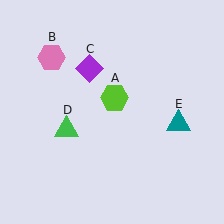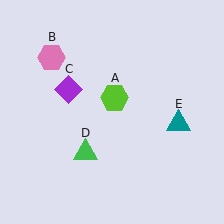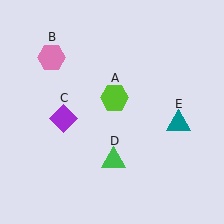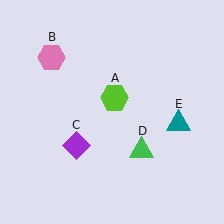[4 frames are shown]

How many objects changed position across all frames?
2 objects changed position: purple diamond (object C), green triangle (object D).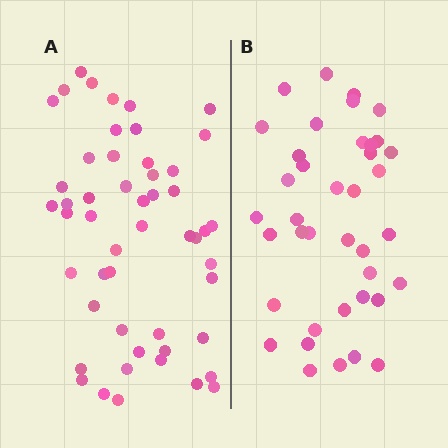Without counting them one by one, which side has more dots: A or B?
Region A (the left region) has more dots.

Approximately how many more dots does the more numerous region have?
Region A has roughly 12 or so more dots than region B.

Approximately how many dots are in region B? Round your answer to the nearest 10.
About 40 dots. (The exact count is 39, which rounds to 40.)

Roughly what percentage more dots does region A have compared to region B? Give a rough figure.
About 30% more.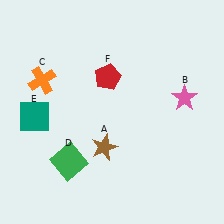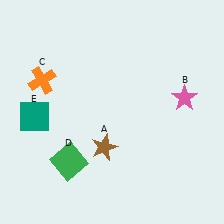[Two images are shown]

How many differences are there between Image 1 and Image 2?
There is 1 difference between the two images.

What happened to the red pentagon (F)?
The red pentagon (F) was removed in Image 2. It was in the top-left area of Image 1.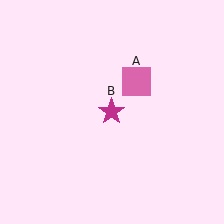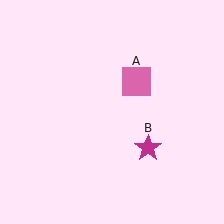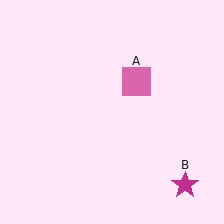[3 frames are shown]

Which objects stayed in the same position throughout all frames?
Pink square (object A) remained stationary.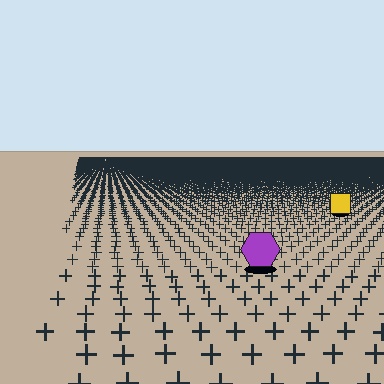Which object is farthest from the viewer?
The yellow square is farthest from the viewer. It appears smaller and the ground texture around it is denser.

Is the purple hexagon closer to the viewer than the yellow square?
Yes. The purple hexagon is closer — you can tell from the texture gradient: the ground texture is coarser near it.